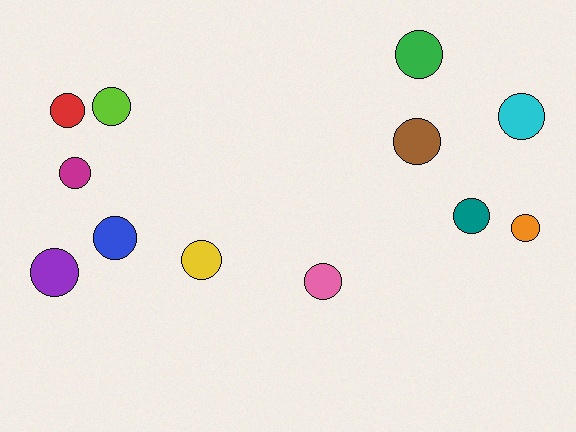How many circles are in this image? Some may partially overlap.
There are 12 circles.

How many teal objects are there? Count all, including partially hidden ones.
There is 1 teal object.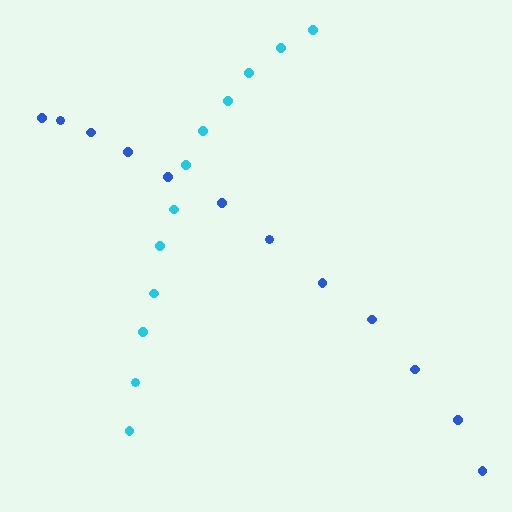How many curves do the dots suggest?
There are 2 distinct paths.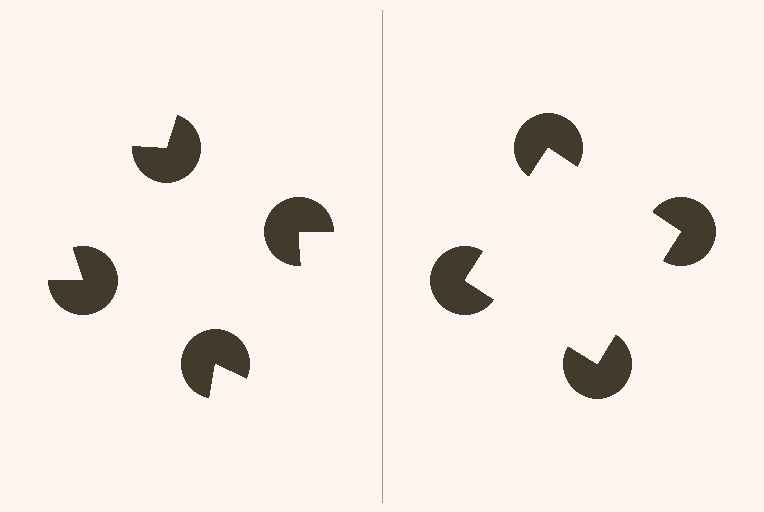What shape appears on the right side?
An illusory square.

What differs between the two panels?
The pac-man discs are positioned identically on both sides; only the wedge orientations differ. On the right they align to a square; on the left they are misaligned.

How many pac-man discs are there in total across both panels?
8 — 4 on each side.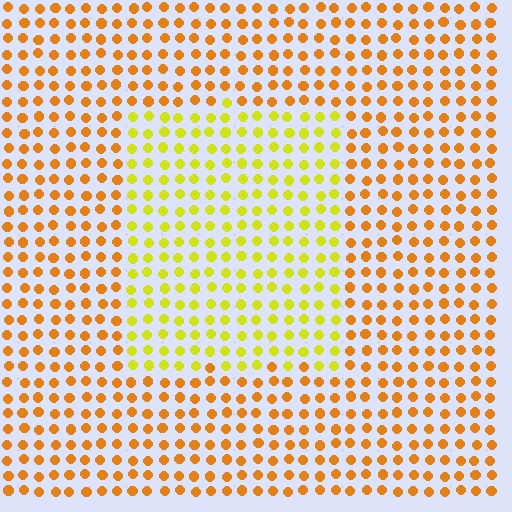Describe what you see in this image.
The image is filled with small orange elements in a uniform arrangement. A rectangle-shaped region is visible where the elements are tinted to a slightly different hue, forming a subtle color boundary.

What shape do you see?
I see a rectangle.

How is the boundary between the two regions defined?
The boundary is defined purely by a slight shift in hue (about 35 degrees). Spacing, size, and orientation are identical on both sides.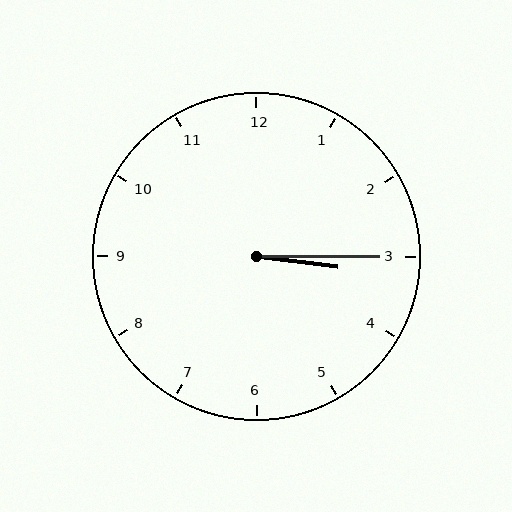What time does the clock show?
3:15.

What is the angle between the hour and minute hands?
Approximately 8 degrees.